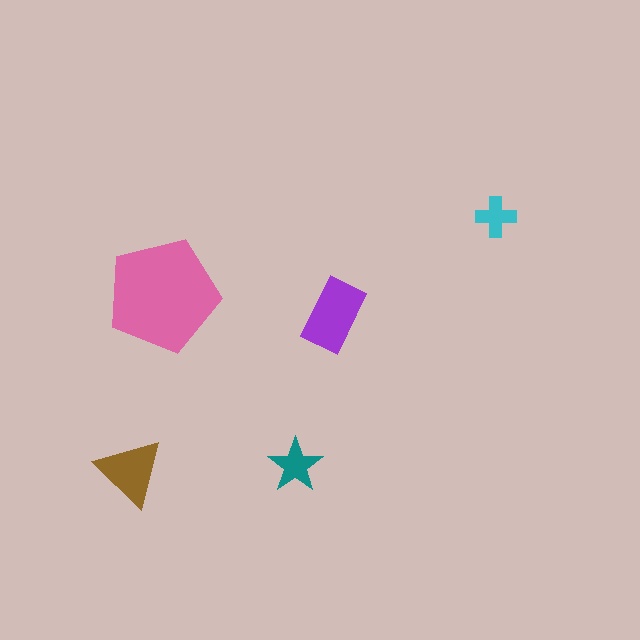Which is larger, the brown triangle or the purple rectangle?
The purple rectangle.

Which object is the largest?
The pink pentagon.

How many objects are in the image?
There are 5 objects in the image.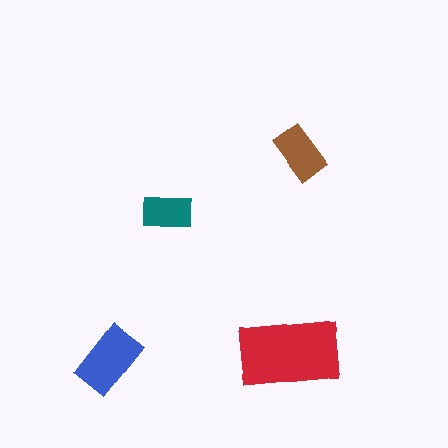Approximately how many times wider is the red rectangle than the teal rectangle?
About 2 times wider.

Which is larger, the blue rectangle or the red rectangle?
The red one.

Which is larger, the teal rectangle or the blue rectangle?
The blue one.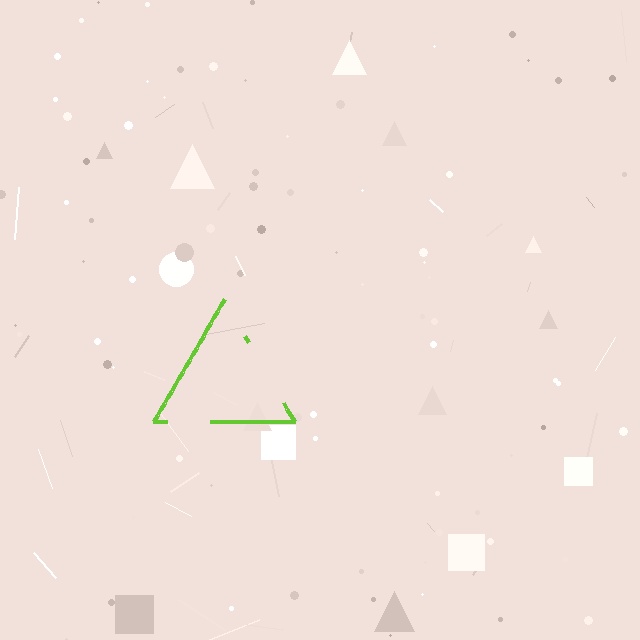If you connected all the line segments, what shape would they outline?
They would outline a triangle.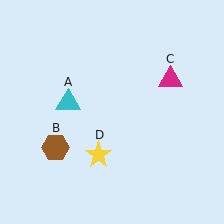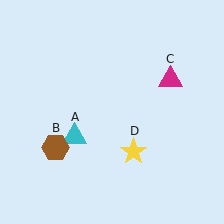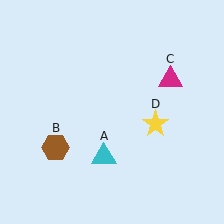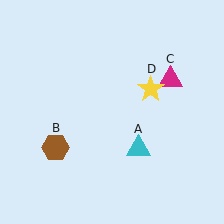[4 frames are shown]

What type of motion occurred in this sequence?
The cyan triangle (object A), yellow star (object D) rotated counterclockwise around the center of the scene.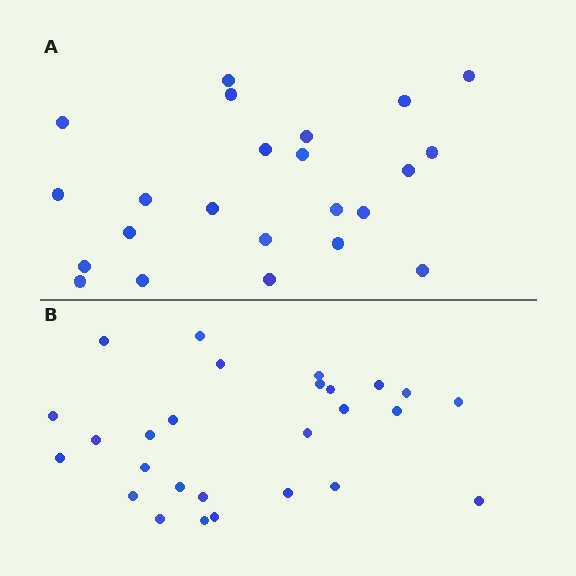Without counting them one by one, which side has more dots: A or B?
Region B (the bottom region) has more dots.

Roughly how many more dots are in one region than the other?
Region B has about 4 more dots than region A.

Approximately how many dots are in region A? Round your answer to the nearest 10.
About 20 dots. (The exact count is 23, which rounds to 20.)